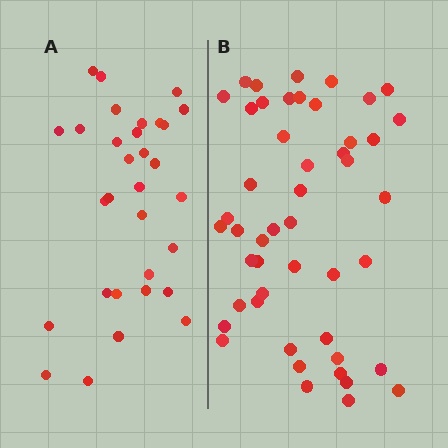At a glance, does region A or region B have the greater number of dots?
Region B (the right region) has more dots.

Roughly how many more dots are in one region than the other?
Region B has approximately 15 more dots than region A.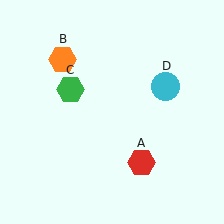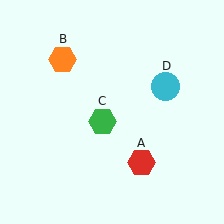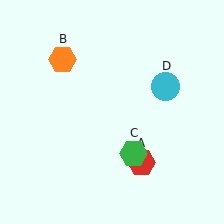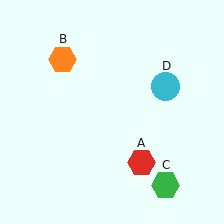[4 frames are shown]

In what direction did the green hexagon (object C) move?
The green hexagon (object C) moved down and to the right.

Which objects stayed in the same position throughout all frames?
Red hexagon (object A) and orange hexagon (object B) and cyan circle (object D) remained stationary.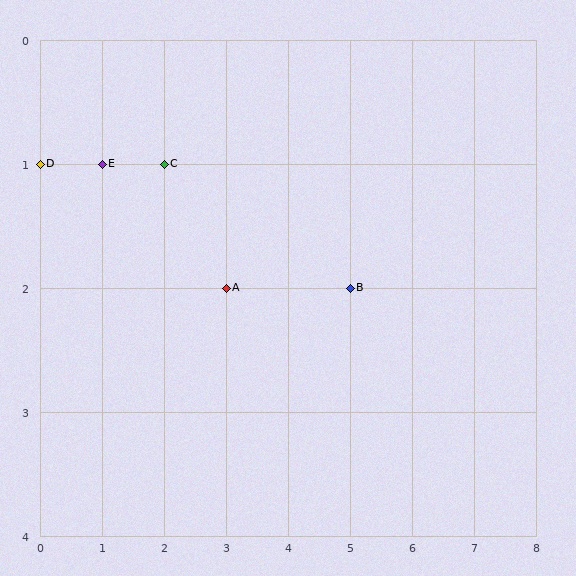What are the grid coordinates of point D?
Point D is at grid coordinates (0, 1).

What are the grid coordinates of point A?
Point A is at grid coordinates (3, 2).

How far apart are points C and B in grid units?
Points C and B are 3 columns and 1 row apart (about 3.2 grid units diagonally).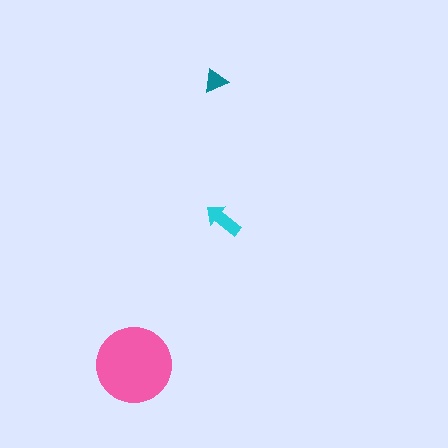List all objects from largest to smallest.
The pink circle, the cyan arrow, the teal triangle.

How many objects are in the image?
There are 3 objects in the image.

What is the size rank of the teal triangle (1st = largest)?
3rd.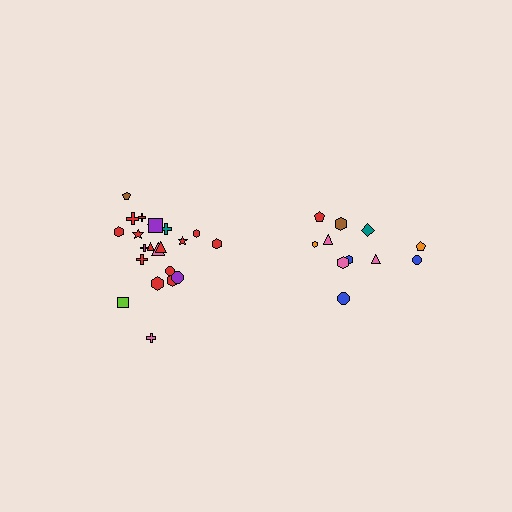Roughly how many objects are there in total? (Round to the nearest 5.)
Roughly 35 objects in total.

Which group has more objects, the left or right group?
The left group.